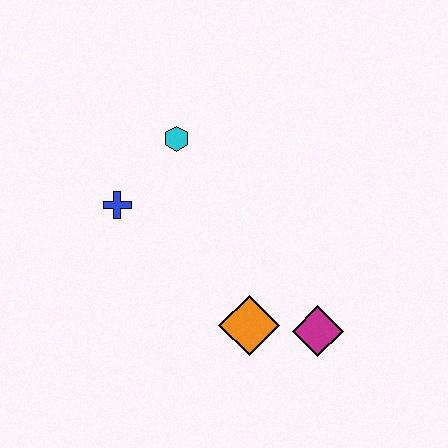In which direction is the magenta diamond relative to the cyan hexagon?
The magenta diamond is below the cyan hexagon.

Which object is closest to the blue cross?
The cyan hexagon is closest to the blue cross.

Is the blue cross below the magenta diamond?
No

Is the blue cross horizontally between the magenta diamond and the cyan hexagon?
No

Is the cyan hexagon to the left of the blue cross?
No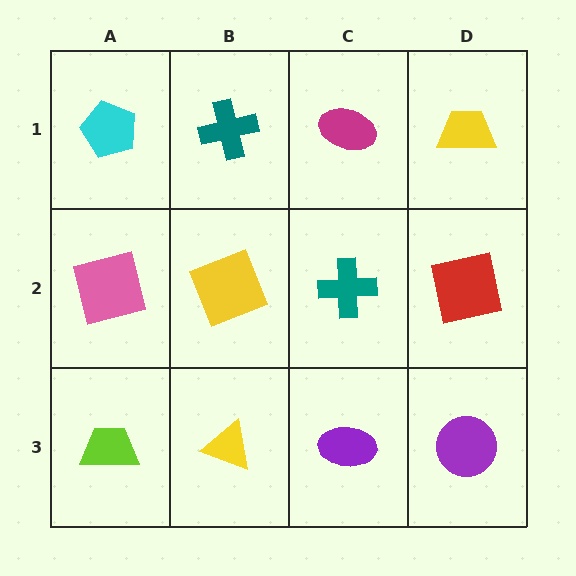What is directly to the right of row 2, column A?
A yellow square.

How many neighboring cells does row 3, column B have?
3.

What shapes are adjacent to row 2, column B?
A teal cross (row 1, column B), a yellow triangle (row 3, column B), a pink square (row 2, column A), a teal cross (row 2, column C).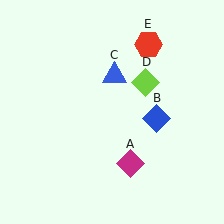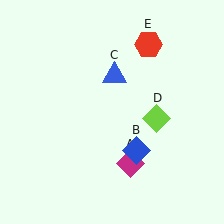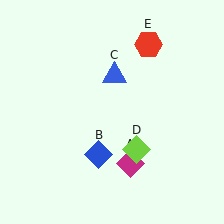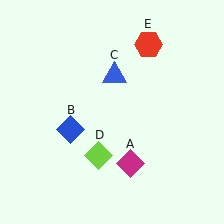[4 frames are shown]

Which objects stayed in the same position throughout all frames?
Magenta diamond (object A) and blue triangle (object C) and red hexagon (object E) remained stationary.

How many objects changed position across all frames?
2 objects changed position: blue diamond (object B), lime diamond (object D).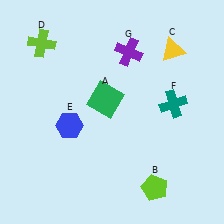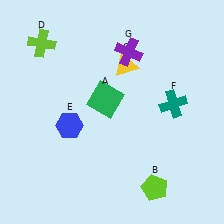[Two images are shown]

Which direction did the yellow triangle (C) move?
The yellow triangle (C) moved left.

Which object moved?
The yellow triangle (C) moved left.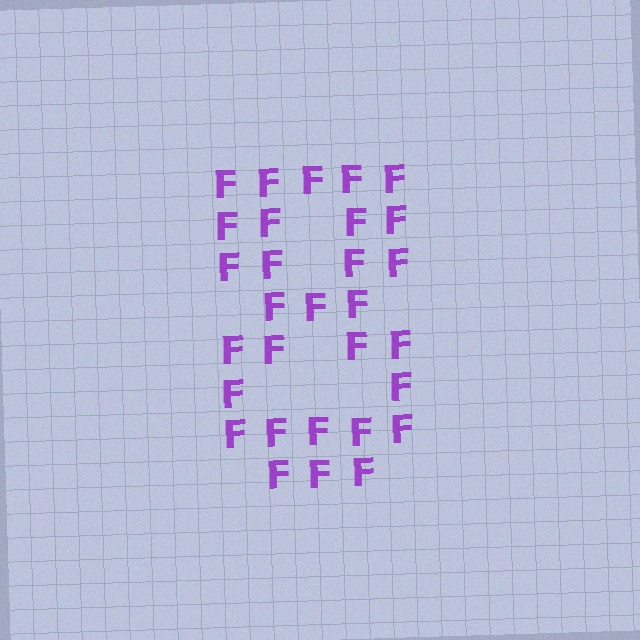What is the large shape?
The large shape is the digit 8.